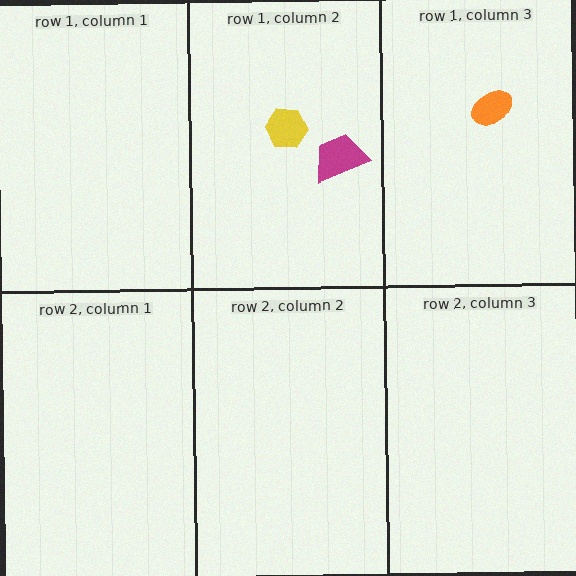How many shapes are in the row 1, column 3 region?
1.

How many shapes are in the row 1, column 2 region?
2.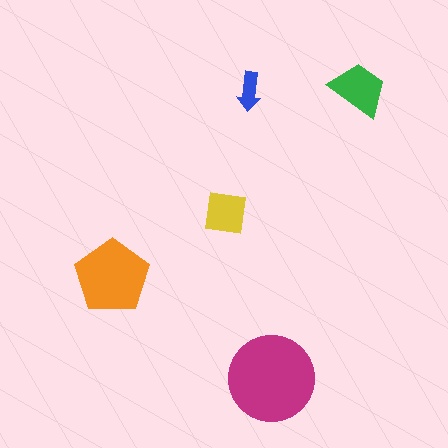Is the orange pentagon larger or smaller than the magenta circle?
Smaller.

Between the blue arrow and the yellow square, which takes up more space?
The yellow square.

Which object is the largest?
The magenta circle.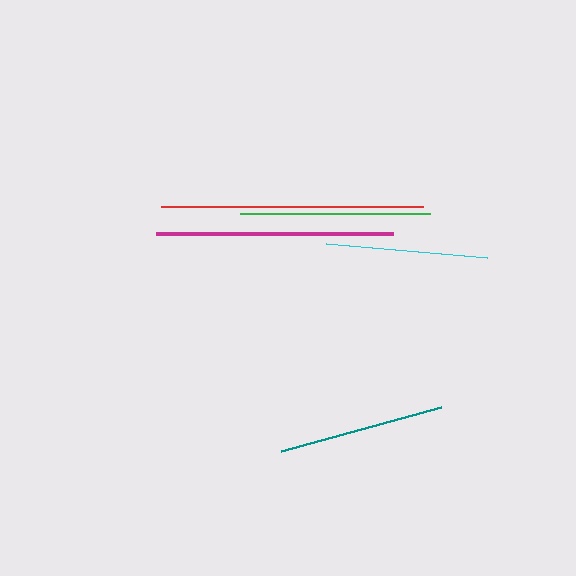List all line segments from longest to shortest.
From longest to shortest: red, magenta, green, teal, cyan.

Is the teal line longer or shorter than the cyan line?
The teal line is longer than the cyan line.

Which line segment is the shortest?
The cyan line is the shortest at approximately 162 pixels.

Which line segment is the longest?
The red line is the longest at approximately 262 pixels.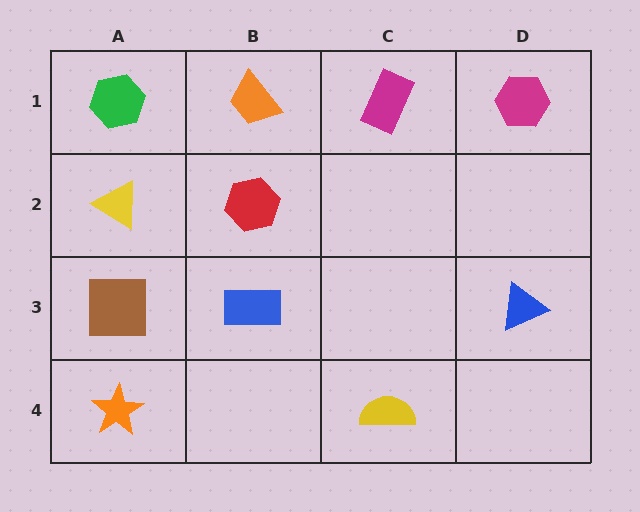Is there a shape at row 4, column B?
No, that cell is empty.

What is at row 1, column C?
A magenta rectangle.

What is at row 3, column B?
A blue rectangle.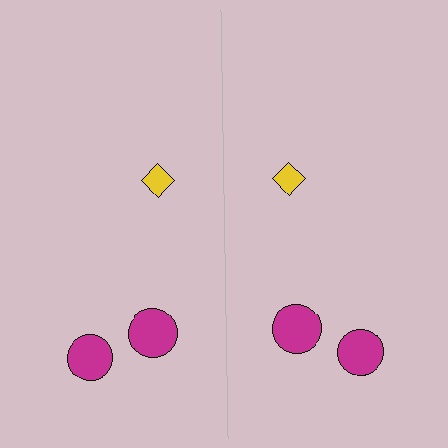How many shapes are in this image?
There are 6 shapes in this image.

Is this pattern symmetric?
Yes, this pattern has bilateral (reflection) symmetry.